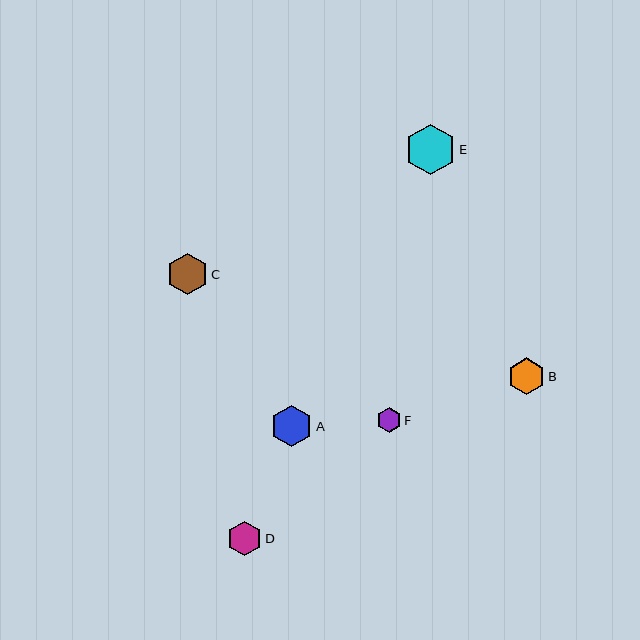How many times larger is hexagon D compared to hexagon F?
Hexagon D is approximately 1.4 times the size of hexagon F.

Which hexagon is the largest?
Hexagon E is the largest with a size of approximately 51 pixels.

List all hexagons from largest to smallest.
From largest to smallest: E, A, C, B, D, F.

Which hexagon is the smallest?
Hexagon F is the smallest with a size of approximately 24 pixels.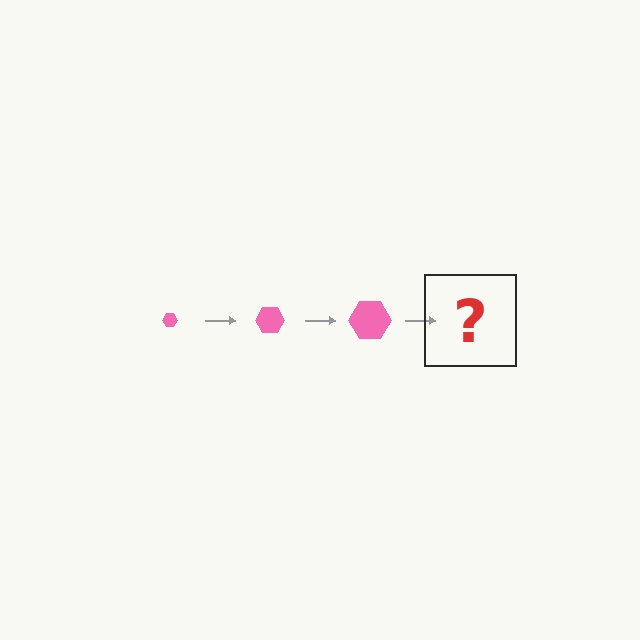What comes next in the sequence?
The next element should be a pink hexagon, larger than the previous one.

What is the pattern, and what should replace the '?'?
The pattern is that the hexagon gets progressively larger each step. The '?' should be a pink hexagon, larger than the previous one.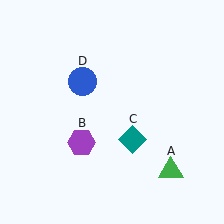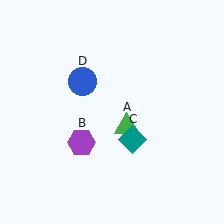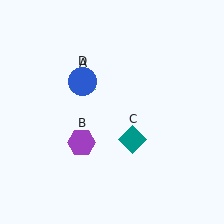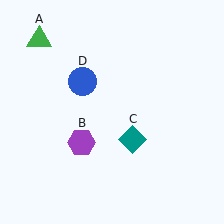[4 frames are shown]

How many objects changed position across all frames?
1 object changed position: green triangle (object A).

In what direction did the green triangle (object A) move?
The green triangle (object A) moved up and to the left.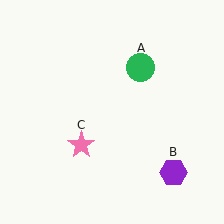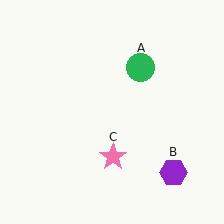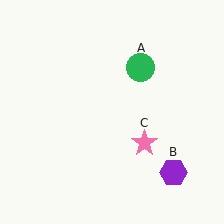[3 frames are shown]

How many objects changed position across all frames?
1 object changed position: pink star (object C).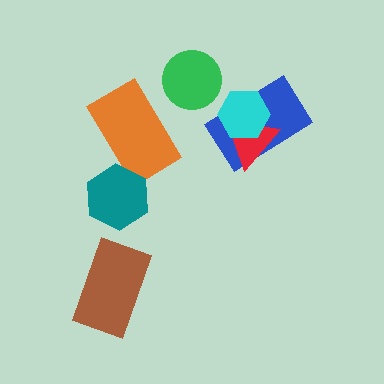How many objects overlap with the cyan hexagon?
2 objects overlap with the cyan hexagon.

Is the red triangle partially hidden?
Yes, it is partially covered by another shape.